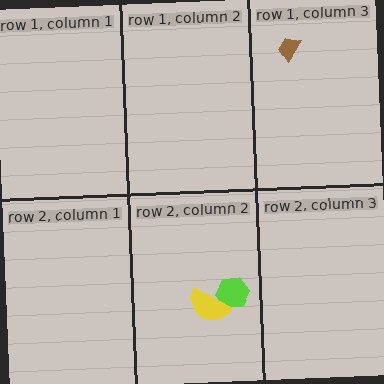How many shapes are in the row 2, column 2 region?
2.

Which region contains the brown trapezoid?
The row 1, column 3 region.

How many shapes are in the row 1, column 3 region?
1.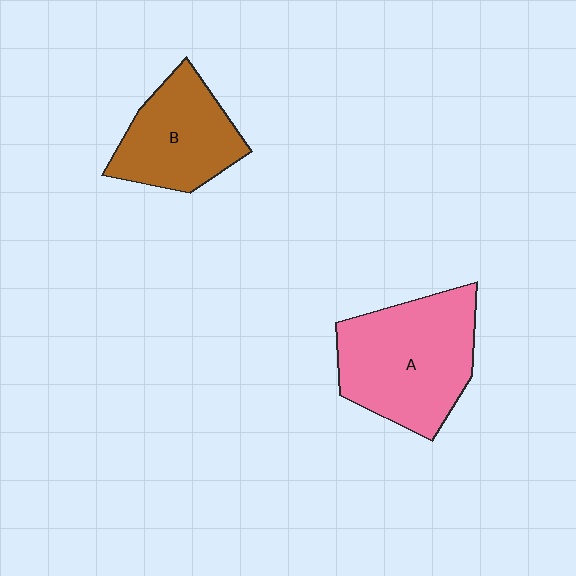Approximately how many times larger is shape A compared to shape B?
Approximately 1.4 times.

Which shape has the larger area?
Shape A (pink).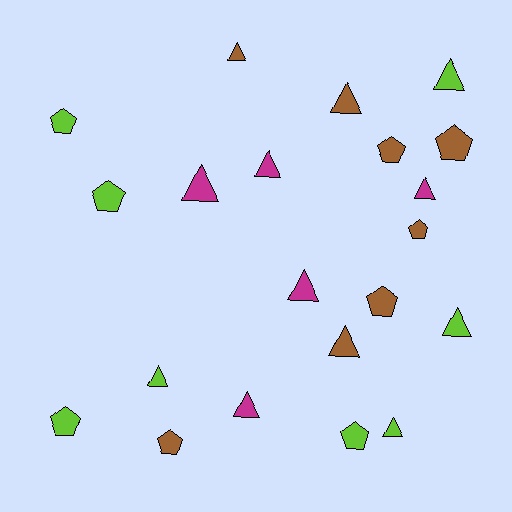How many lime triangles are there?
There are 4 lime triangles.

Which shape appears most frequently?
Triangle, with 12 objects.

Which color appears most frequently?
Brown, with 8 objects.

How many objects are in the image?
There are 21 objects.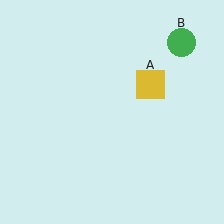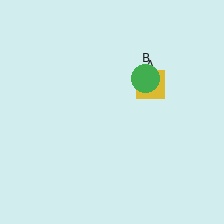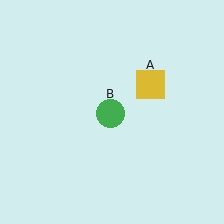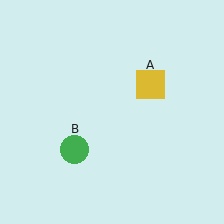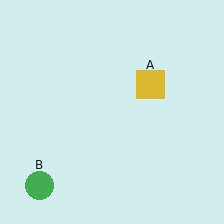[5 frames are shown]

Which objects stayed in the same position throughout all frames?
Yellow square (object A) remained stationary.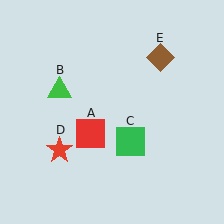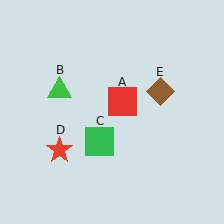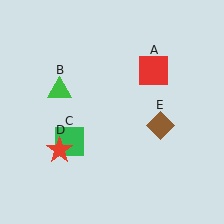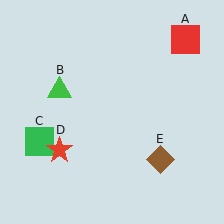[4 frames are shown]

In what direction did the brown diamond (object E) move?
The brown diamond (object E) moved down.